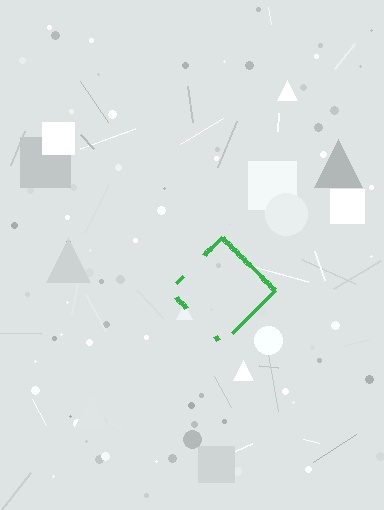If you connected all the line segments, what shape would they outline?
They would outline a diamond.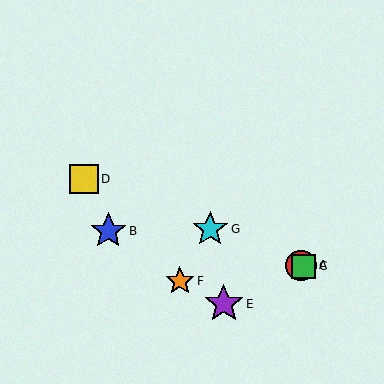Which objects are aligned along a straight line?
Objects A, C, D, G are aligned along a straight line.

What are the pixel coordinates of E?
Object E is at (224, 304).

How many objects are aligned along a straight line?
4 objects (A, C, D, G) are aligned along a straight line.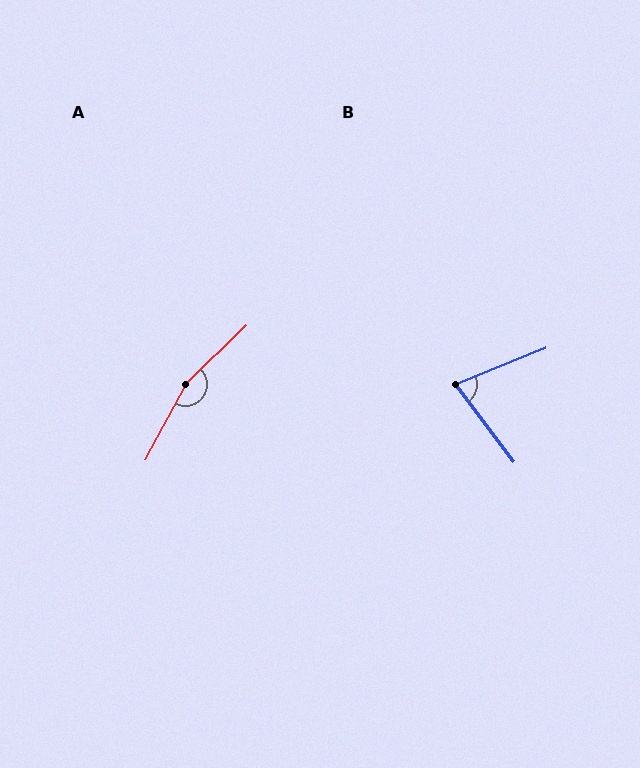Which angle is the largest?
A, at approximately 162 degrees.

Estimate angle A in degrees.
Approximately 162 degrees.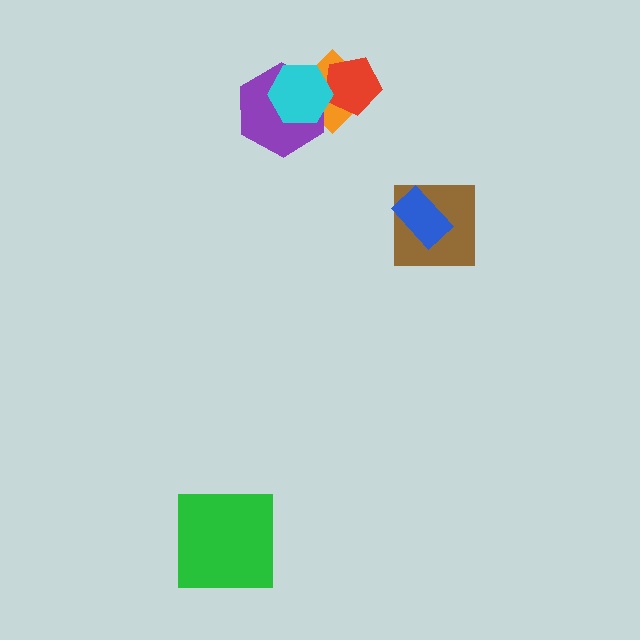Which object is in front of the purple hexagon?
The cyan hexagon is in front of the purple hexagon.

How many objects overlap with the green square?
0 objects overlap with the green square.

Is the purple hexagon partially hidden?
Yes, it is partially covered by another shape.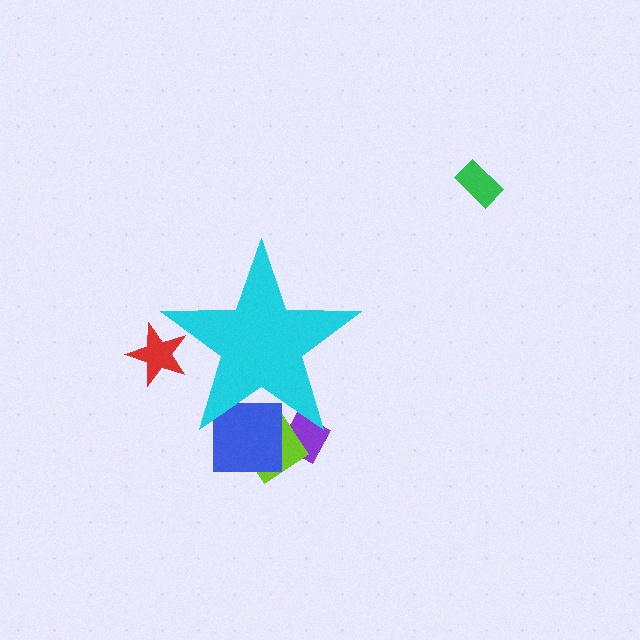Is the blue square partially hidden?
Yes, the blue square is partially hidden behind the cyan star.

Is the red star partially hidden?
Yes, the red star is partially hidden behind the cyan star.